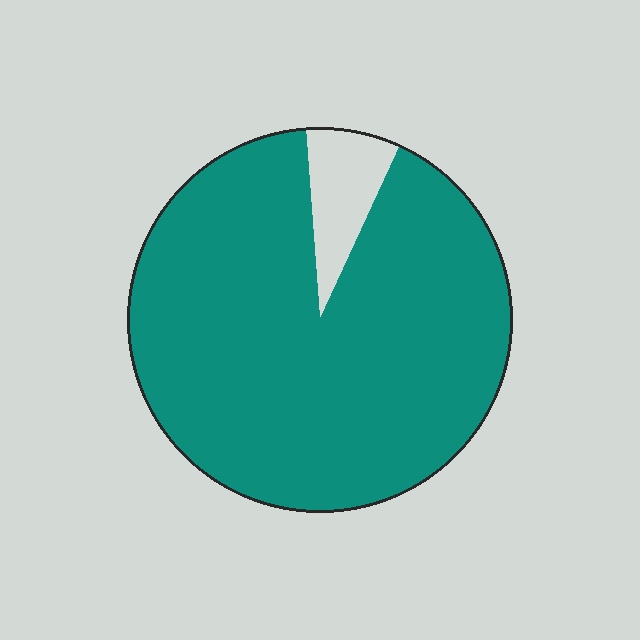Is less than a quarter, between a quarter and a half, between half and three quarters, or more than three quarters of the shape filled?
More than three quarters.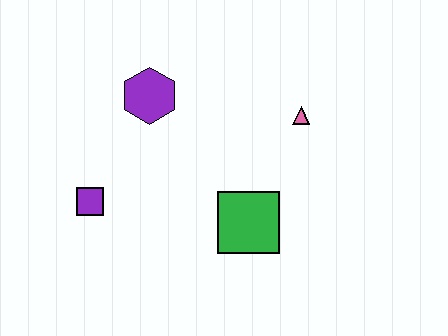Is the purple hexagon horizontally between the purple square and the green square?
Yes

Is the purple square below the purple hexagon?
Yes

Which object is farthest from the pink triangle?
The purple square is farthest from the pink triangle.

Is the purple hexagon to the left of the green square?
Yes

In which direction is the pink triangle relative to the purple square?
The pink triangle is to the right of the purple square.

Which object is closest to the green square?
The pink triangle is closest to the green square.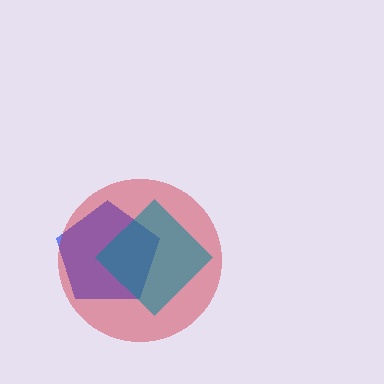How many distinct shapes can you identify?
There are 3 distinct shapes: a blue pentagon, a red circle, a teal diamond.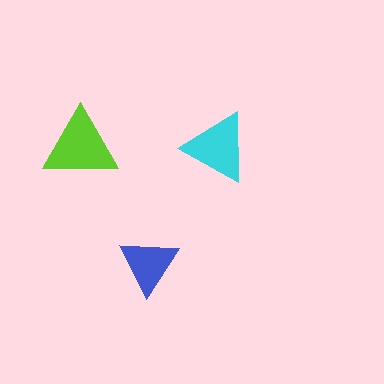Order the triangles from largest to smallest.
the lime one, the cyan one, the blue one.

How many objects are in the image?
There are 3 objects in the image.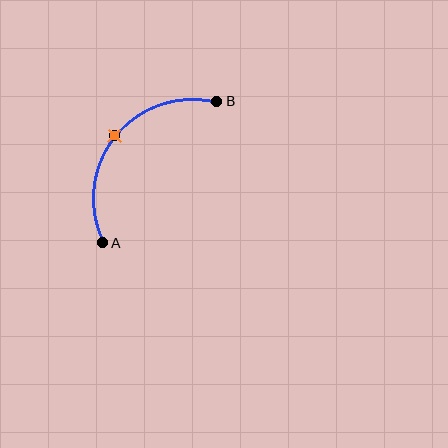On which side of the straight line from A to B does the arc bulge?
The arc bulges above and to the left of the straight line connecting A and B.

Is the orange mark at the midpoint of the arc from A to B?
Yes. The orange mark lies on the arc at equal arc-length from both A and B — it is the arc midpoint.